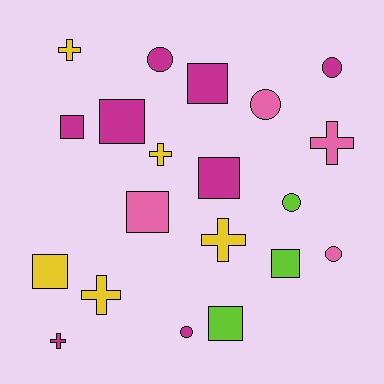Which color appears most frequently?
Magenta, with 8 objects.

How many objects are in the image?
There are 20 objects.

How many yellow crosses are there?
There are 4 yellow crosses.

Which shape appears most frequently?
Square, with 8 objects.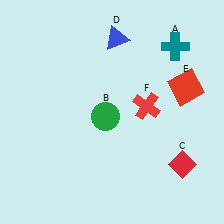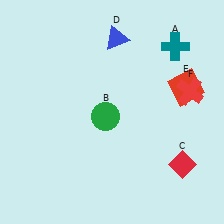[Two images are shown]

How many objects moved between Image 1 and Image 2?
1 object moved between the two images.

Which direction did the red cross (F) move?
The red cross (F) moved right.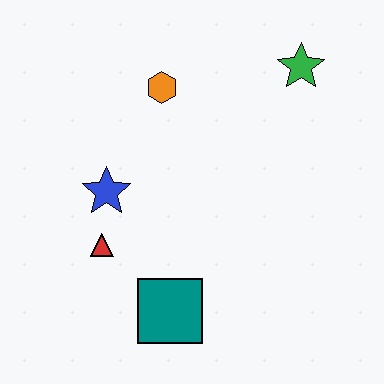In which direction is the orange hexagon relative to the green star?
The orange hexagon is to the left of the green star.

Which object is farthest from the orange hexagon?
The teal square is farthest from the orange hexagon.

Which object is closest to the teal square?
The red triangle is closest to the teal square.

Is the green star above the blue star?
Yes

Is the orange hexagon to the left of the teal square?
Yes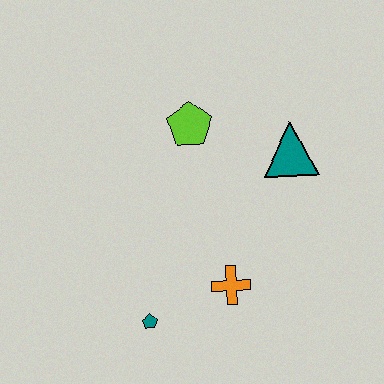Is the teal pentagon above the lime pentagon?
No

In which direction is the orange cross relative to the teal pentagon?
The orange cross is to the right of the teal pentagon.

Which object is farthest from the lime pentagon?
The teal pentagon is farthest from the lime pentagon.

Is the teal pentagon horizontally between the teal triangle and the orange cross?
No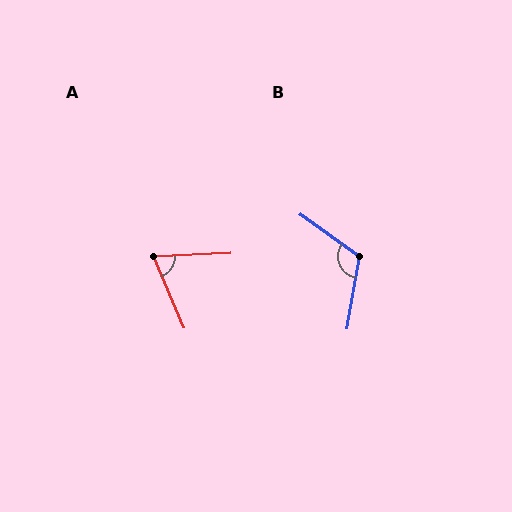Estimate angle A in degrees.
Approximately 69 degrees.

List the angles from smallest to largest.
A (69°), B (116°).